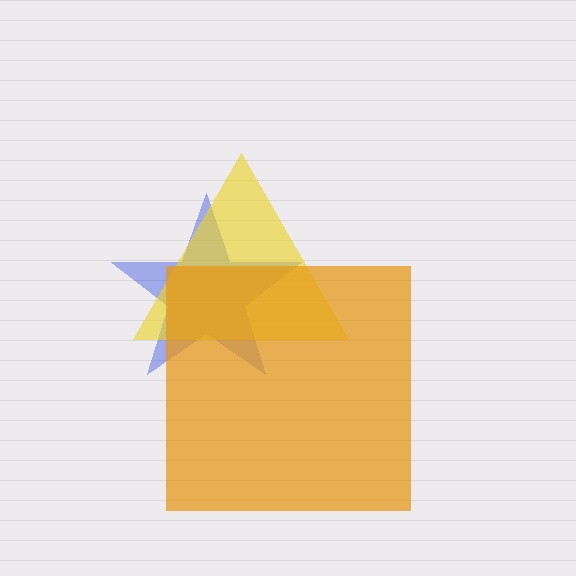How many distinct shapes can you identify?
There are 3 distinct shapes: a blue star, a yellow triangle, an orange square.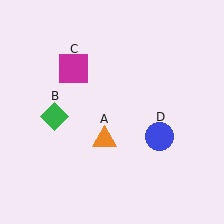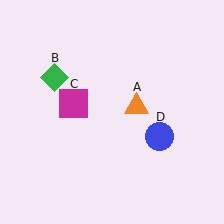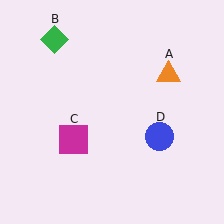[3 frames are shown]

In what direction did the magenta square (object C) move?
The magenta square (object C) moved down.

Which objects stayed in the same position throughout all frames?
Blue circle (object D) remained stationary.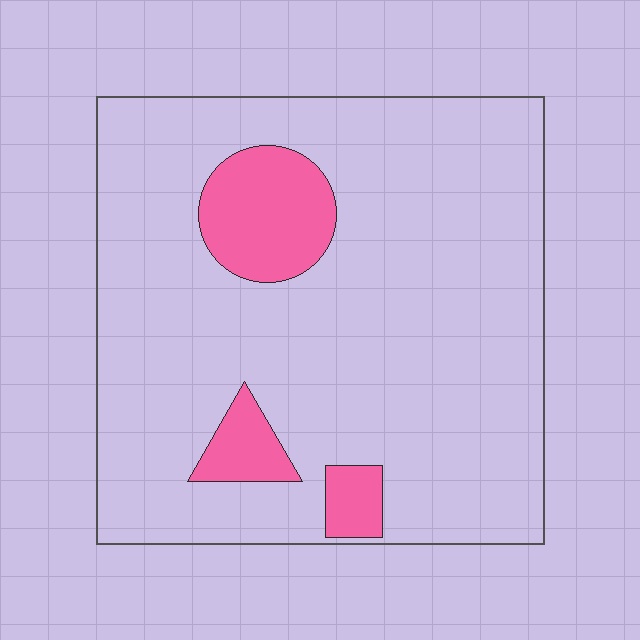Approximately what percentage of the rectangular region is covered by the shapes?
Approximately 10%.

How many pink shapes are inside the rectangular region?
3.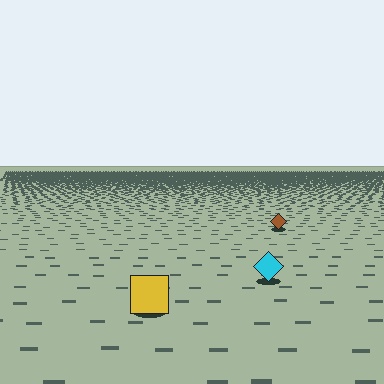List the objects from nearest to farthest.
From nearest to farthest: the yellow square, the cyan diamond, the brown diamond.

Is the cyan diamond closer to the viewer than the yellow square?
No. The yellow square is closer — you can tell from the texture gradient: the ground texture is coarser near it.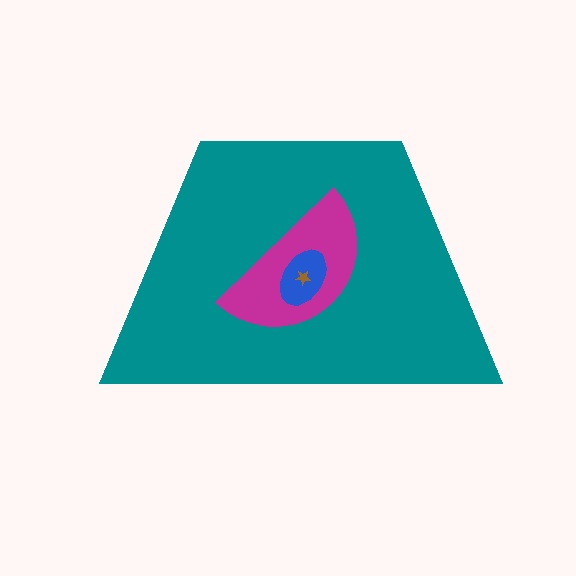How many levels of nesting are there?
4.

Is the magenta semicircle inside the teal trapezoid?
Yes.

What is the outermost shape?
The teal trapezoid.